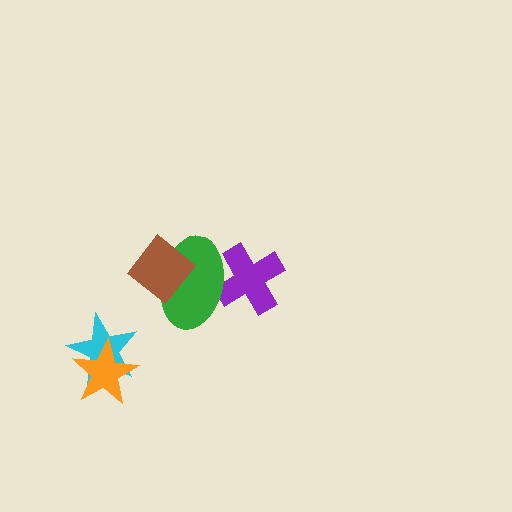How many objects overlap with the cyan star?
1 object overlaps with the cyan star.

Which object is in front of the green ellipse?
The brown diamond is in front of the green ellipse.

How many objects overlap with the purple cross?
1 object overlaps with the purple cross.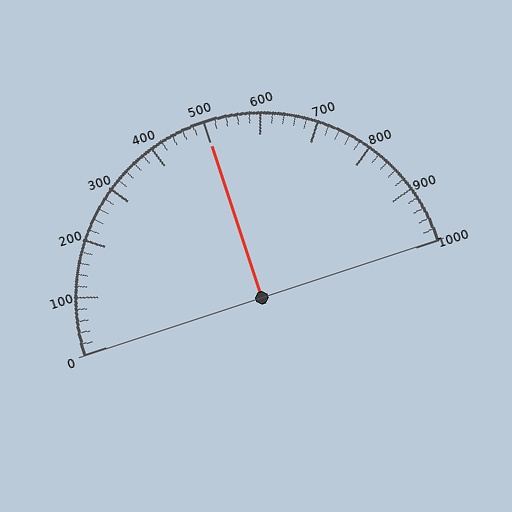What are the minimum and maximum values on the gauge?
The gauge ranges from 0 to 1000.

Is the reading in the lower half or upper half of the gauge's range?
The reading is in the upper half of the range (0 to 1000).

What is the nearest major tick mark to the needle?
The nearest major tick mark is 500.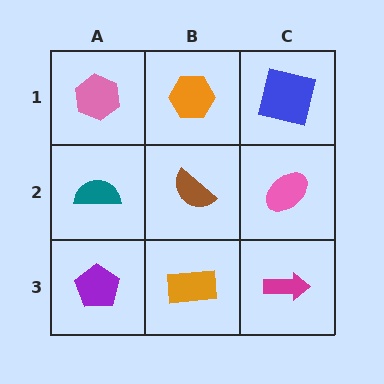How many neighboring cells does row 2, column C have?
3.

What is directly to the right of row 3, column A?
An orange rectangle.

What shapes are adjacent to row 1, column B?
A brown semicircle (row 2, column B), a pink hexagon (row 1, column A), a blue square (row 1, column C).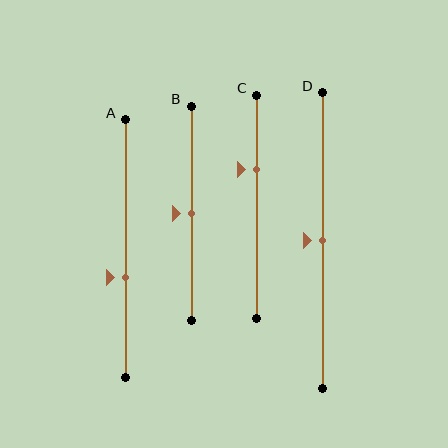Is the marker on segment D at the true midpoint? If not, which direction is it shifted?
Yes, the marker on segment D is at the true midpoint.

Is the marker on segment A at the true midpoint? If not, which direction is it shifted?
No, the marker on segment A is shifted downward by about 11% of the segment length.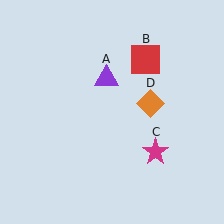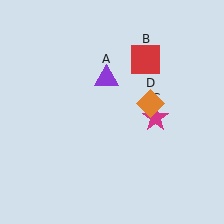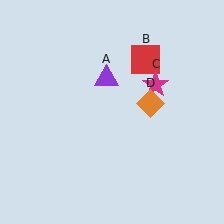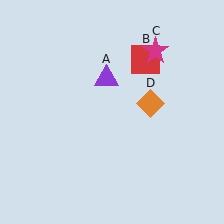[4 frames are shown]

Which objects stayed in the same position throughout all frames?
Purple triangle (object A) and red square (object B) and orange diamond (object D) remained stationary.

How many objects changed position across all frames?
1 object changed position: magenta star (object C).